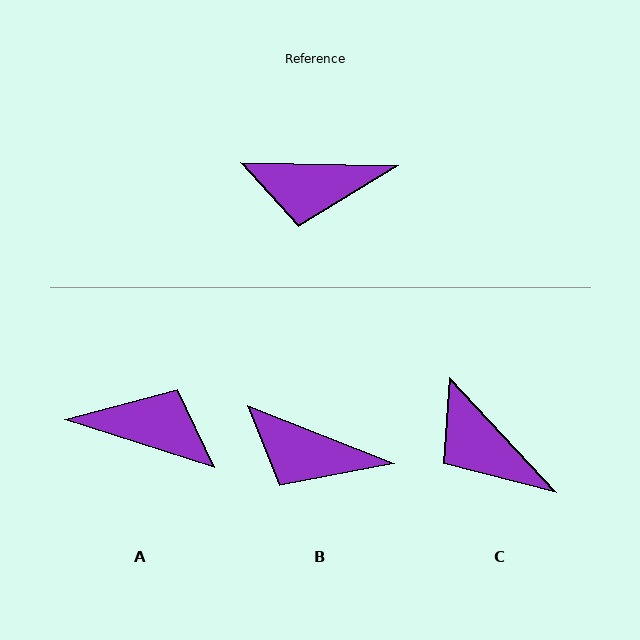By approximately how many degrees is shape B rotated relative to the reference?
Approximately 21 degrees clockwise.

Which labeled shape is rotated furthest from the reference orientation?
A, about 163 degrees away.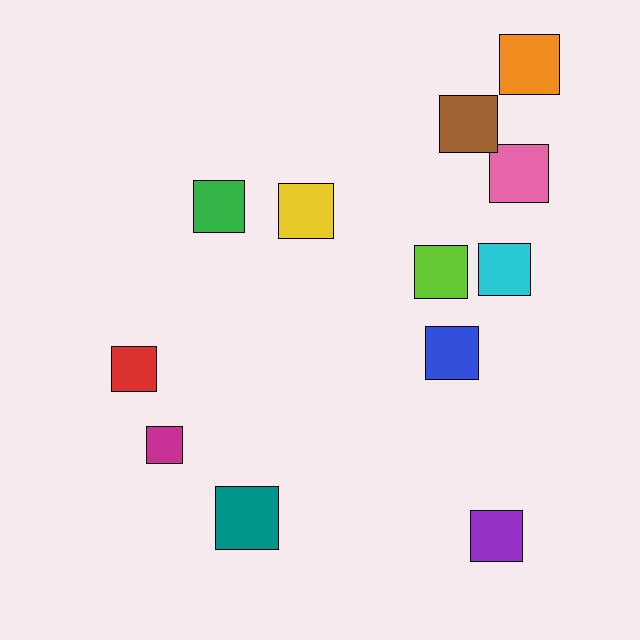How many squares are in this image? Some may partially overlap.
There are 12 squares.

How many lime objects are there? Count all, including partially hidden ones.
There is 1 lime object.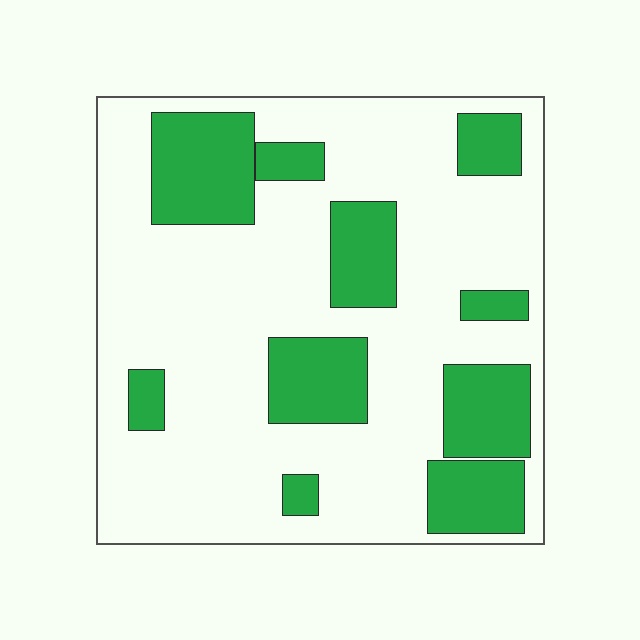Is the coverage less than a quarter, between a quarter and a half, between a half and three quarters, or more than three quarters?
Between a quarter and a half.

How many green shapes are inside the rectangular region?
10.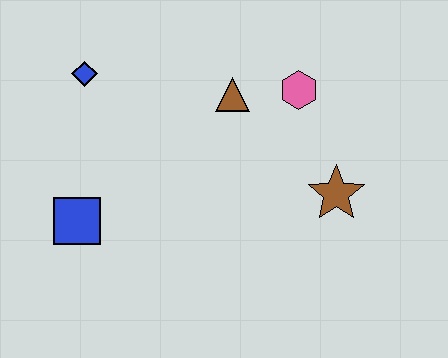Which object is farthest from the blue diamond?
The brown star is farthest from the blue diamond.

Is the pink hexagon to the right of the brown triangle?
Yes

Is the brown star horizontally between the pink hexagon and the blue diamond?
No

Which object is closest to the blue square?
The blue diamond is closest to the blue square.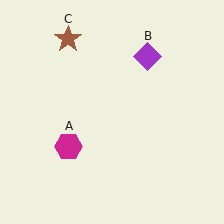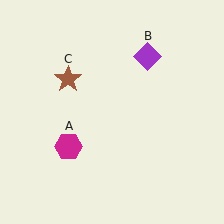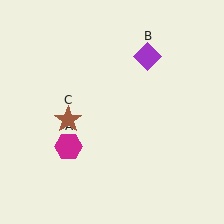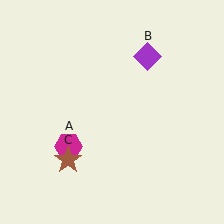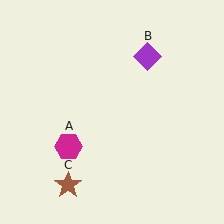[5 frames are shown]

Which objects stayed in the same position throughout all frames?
Magenta hexagon (object A) and purple diamond (object B) remained stationary.